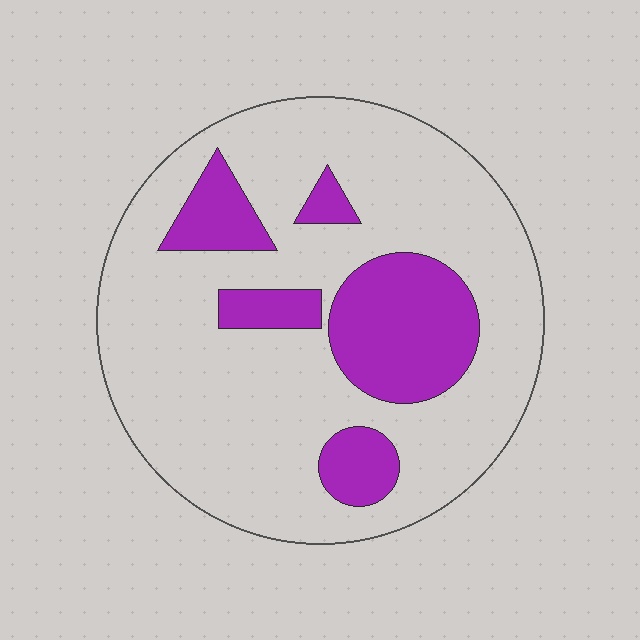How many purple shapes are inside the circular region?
5.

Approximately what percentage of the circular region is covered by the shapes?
Approximately 25%.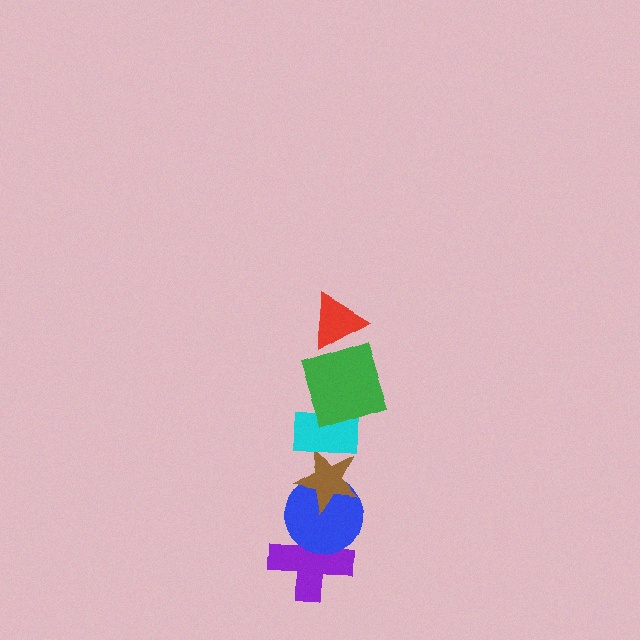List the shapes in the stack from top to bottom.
From top to bottom: the red triangle, the green square, the cyan rectangle, the brown star, the blue circle, the purple cross.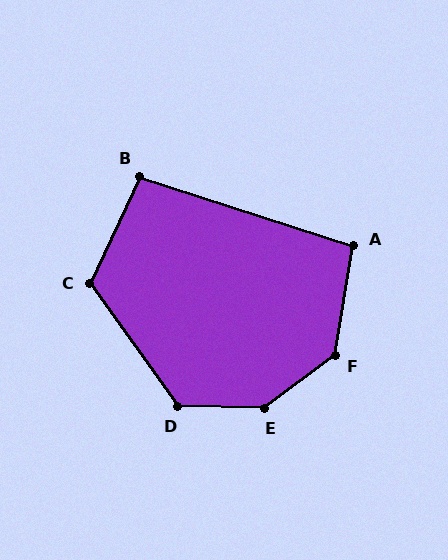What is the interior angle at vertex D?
Approximately 127 degrees (obtuse).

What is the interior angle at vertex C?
Approximately 120 degrees (obtuse).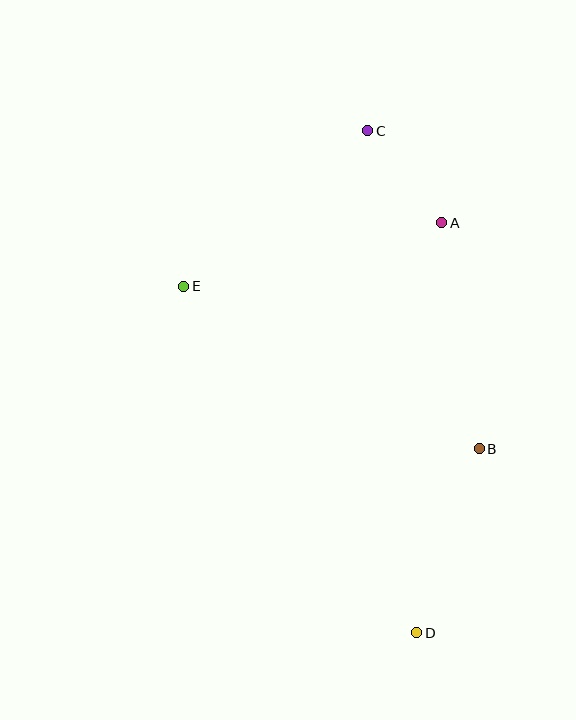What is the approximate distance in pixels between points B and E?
The distance between B and E is approximately 337 pixels.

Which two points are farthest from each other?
Points C and D are farthest from each other.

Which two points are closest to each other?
Points A and C are closest to each other.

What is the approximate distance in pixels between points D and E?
The distance between D and E is approximately 417 pixels.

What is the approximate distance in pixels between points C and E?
The distance between C and E is approximately 241 pixels.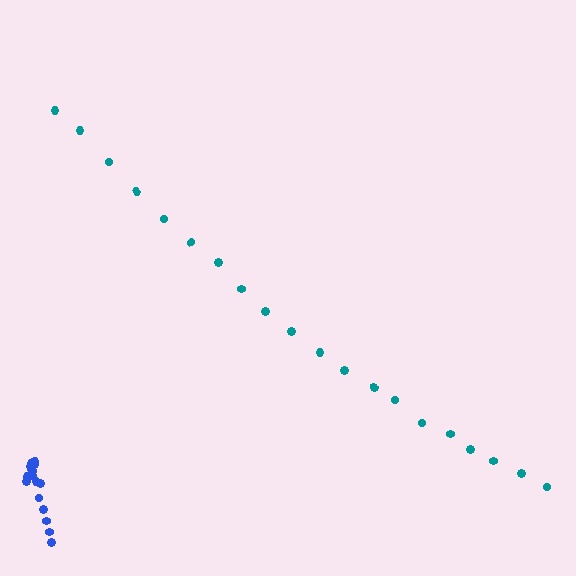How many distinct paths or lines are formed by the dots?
There are 2 distinct paths.